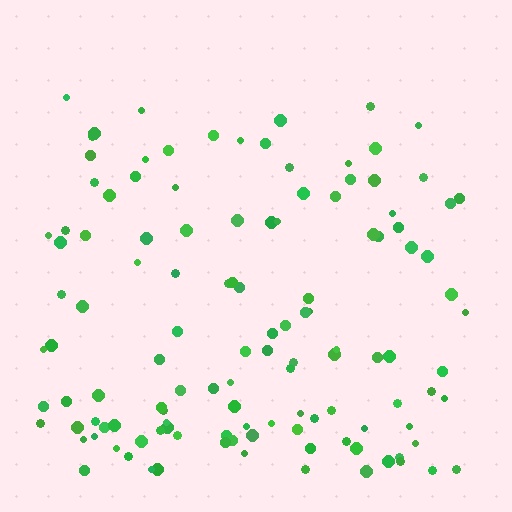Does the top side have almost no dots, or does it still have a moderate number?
Still a moderate number, just noticeably fewer than the bottom.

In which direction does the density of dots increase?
From top to bottom, with the bottom side densest.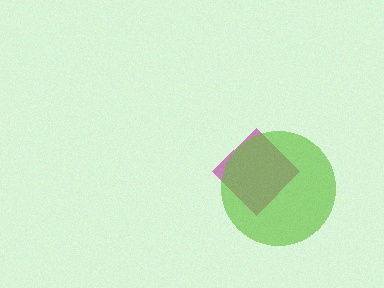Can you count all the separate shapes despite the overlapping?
Yes, there are 2 separate shapes.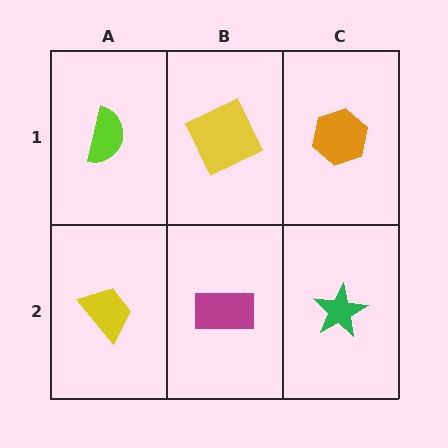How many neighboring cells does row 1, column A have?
2.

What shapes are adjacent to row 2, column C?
An orange hexagon (row 1, column C), a magenta rectangle (row 2, column B).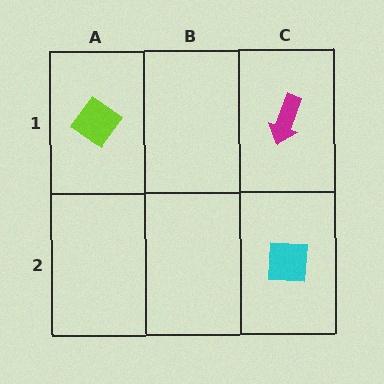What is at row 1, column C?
A magenta arrow.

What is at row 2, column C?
A cyan square.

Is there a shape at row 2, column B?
No, that cell is empty.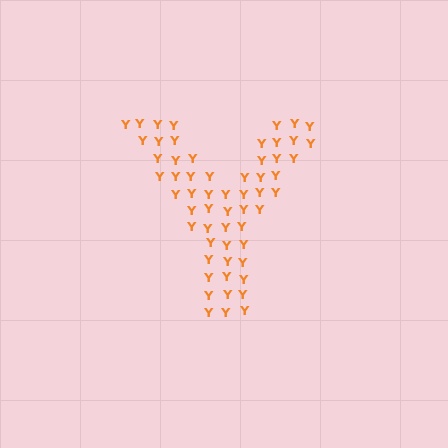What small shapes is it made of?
It is made of small letter Y's.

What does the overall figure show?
The overall figure shows the letter Y.